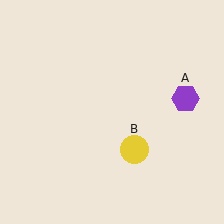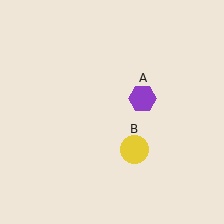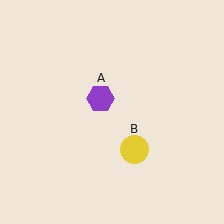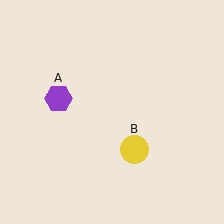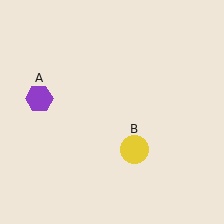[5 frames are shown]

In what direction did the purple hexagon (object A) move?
The purple hexagon (object A) moved left.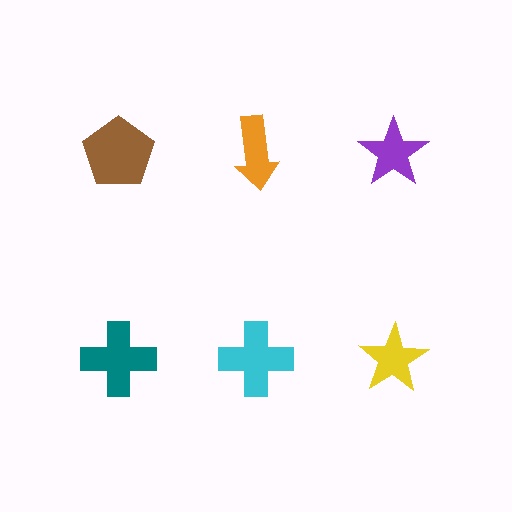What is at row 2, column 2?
A cyan cross.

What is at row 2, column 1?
A teal cross.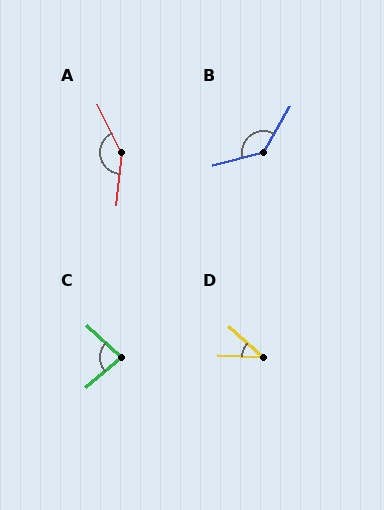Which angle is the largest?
A, at approximately 148 degrees.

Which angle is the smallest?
D, at approximately 39 degrees.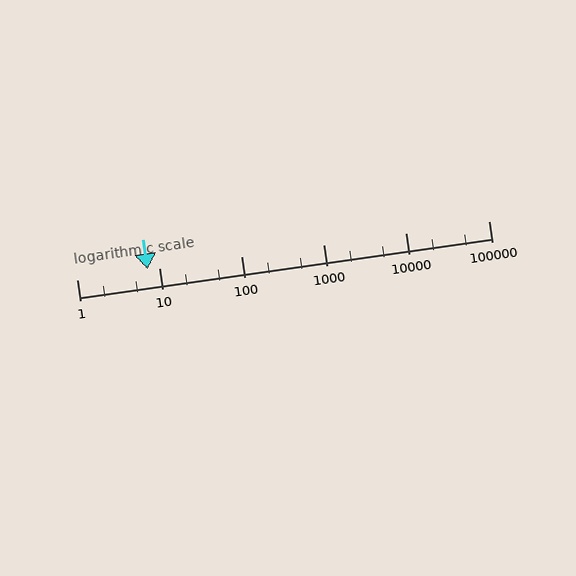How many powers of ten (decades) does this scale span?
The scale spans 5 decades, from 1 to 100000.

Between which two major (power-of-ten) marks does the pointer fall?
The pointer is between 1 and 10.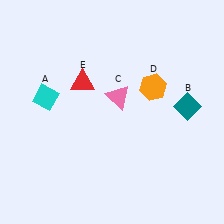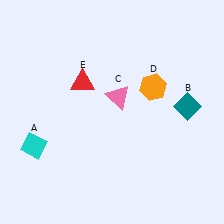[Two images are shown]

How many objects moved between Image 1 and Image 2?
1 object moved between the two images.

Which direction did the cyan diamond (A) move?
The cyan diamond (A) moved down.